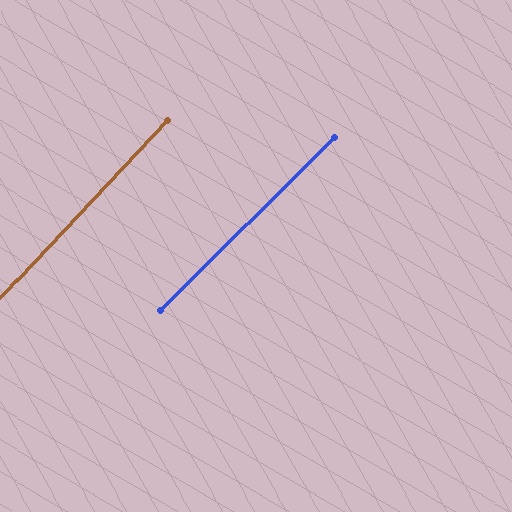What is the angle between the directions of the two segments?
Approximately 2 degrees.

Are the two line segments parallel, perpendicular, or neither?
Parallel — their directions differ by only 1.6°.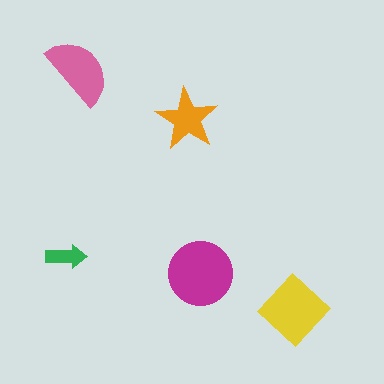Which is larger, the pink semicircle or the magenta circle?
The magenta circle.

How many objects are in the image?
There are 5 objects in the image.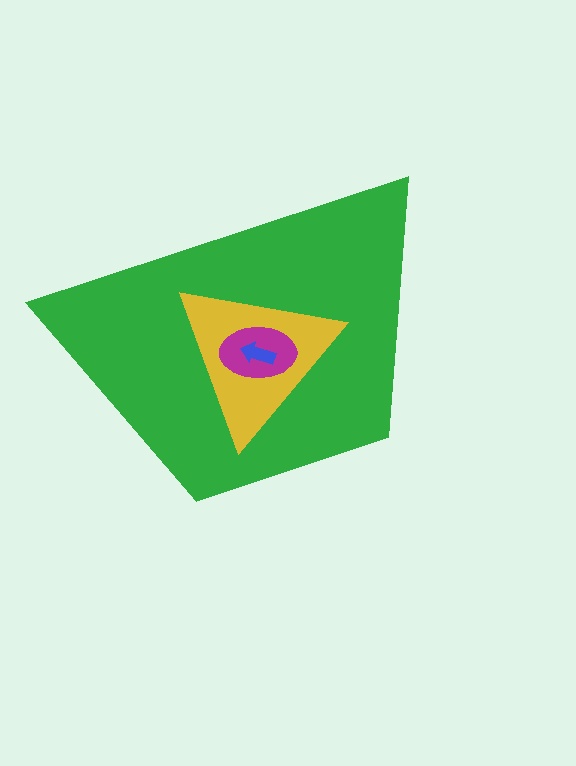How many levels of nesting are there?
4.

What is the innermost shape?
The blue arrow.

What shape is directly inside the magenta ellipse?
The blue arrow.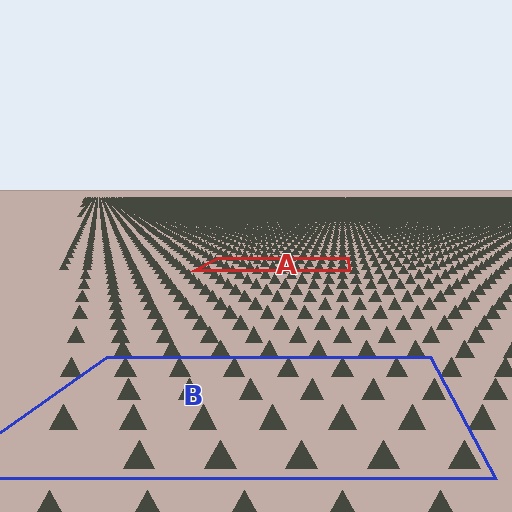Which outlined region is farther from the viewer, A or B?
Region A is farther from the viewer — the texture elements inside it appear smaller and more densely packed.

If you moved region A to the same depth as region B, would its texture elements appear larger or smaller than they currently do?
They would appear larger. At a closer depth, the same texture elements are projected at a bigger on-screen size.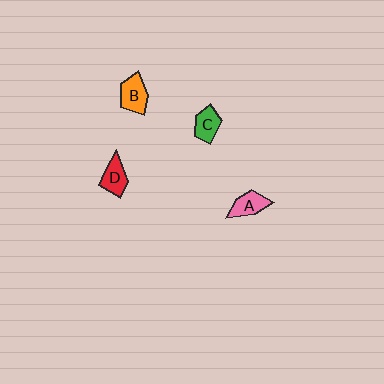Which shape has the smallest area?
Shape A (pink).